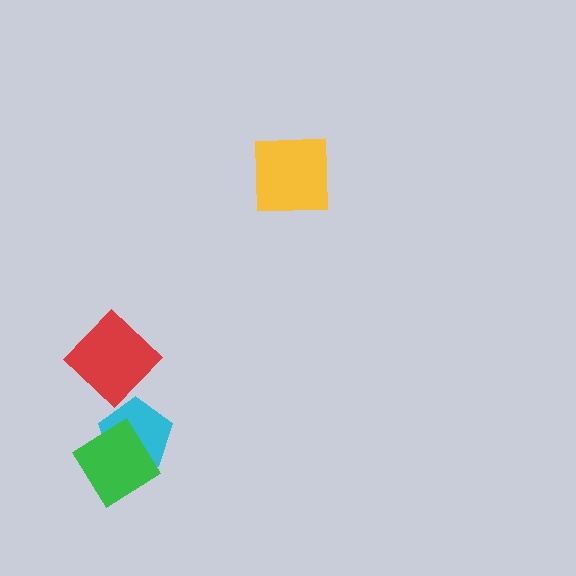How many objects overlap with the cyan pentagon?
1 object overlaps with the cyan pentagon.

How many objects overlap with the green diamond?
1 object overlaps with the green diamond.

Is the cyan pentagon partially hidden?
Yes, it is partially covered by another shape.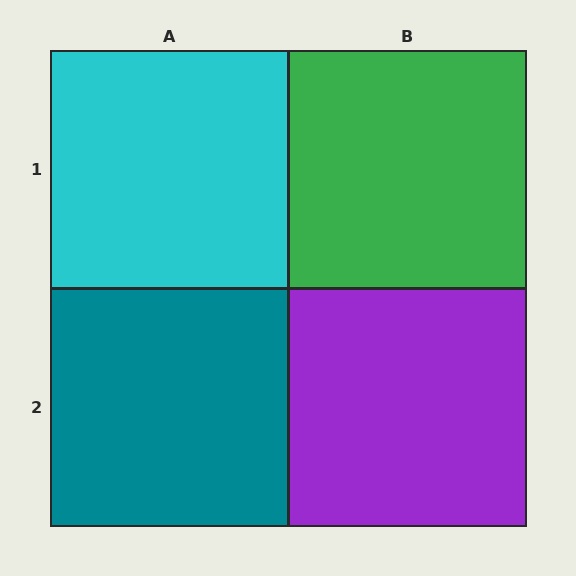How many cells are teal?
1 cell is teal.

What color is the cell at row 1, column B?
Green.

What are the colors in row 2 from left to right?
Teal, purple.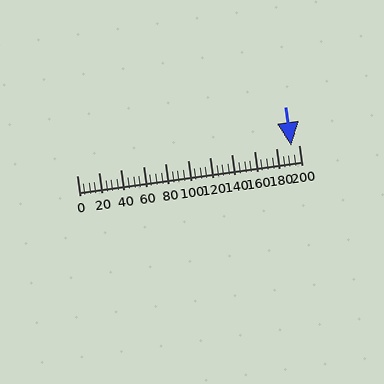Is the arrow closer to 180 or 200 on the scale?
The arrow is closer to 200.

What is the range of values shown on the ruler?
The ruler shows values from 0 to 200.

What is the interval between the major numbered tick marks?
The major tick marks are spaced 20 units apart.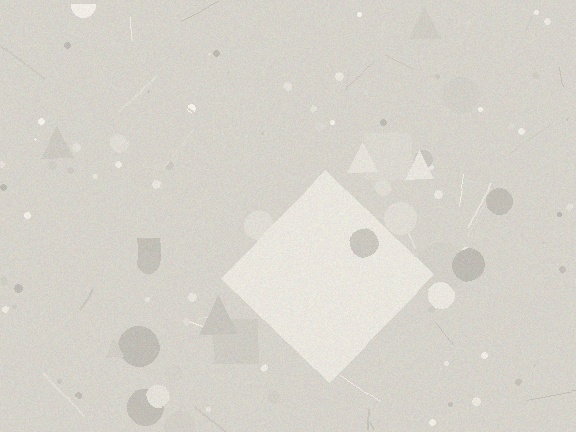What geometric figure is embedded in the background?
A diamond is embedded in the background.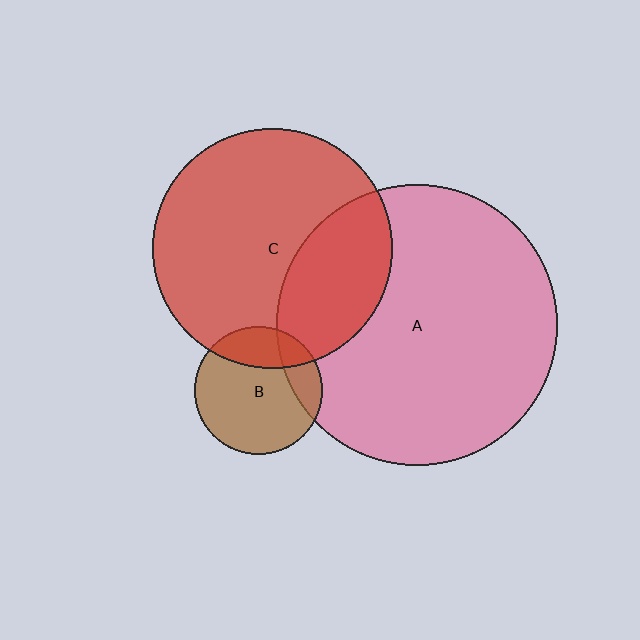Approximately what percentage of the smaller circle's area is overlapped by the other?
Approximately 20%.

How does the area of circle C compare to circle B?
Approximately 3.5 times.